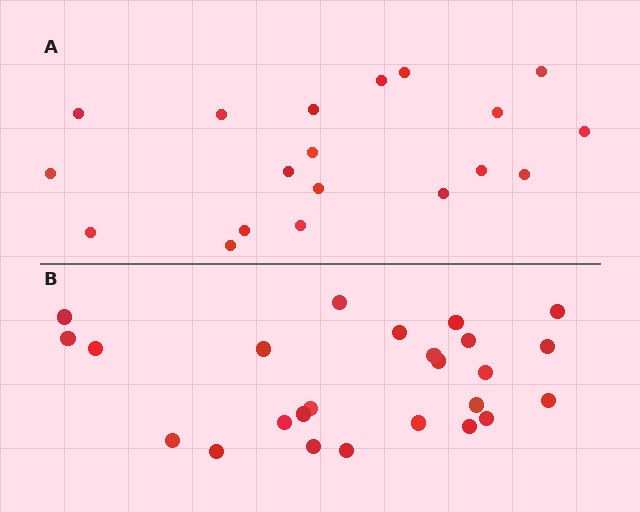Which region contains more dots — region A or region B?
Region B (the bottom region) has more dots.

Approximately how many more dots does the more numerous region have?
Region B has about 6 more dots than region A.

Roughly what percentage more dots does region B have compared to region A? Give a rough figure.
About 30% more.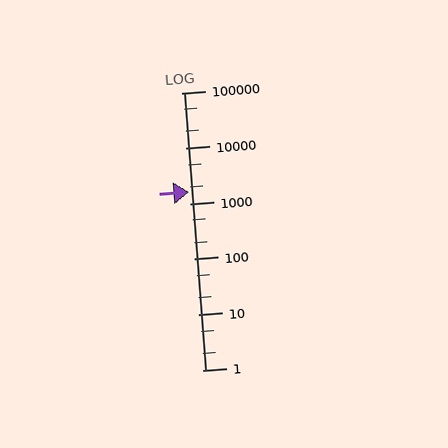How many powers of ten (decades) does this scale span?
The scale spans 5 decades, from 1 to 100000.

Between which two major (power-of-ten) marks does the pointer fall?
The pointer is between 1000 and 10000.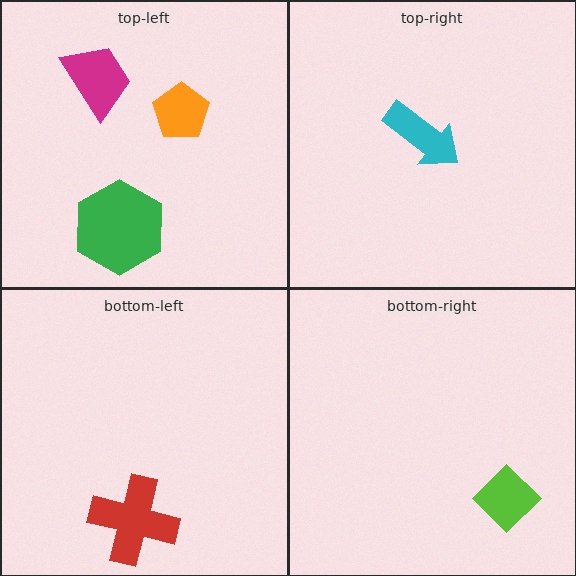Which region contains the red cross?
The bottom-left region.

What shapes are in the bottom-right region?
The lime diamond.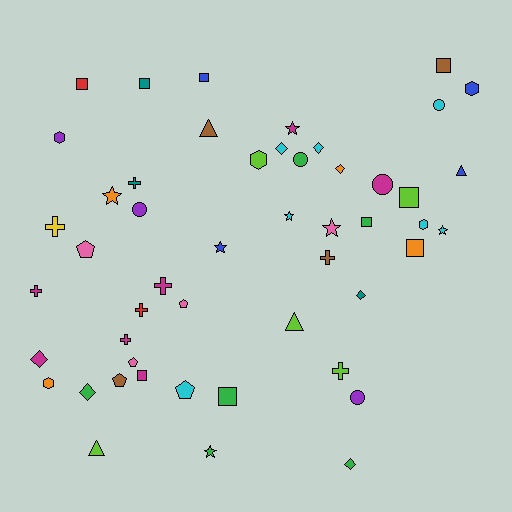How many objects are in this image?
There are 50 objects.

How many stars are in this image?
There are 7 stars.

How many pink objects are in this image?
There are 4 pink objects.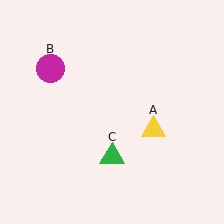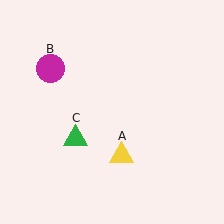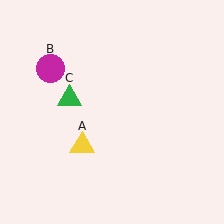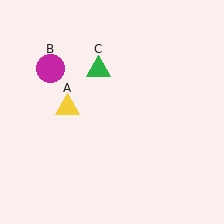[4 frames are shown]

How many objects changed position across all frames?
2 objects changed position: yellow triangle (object A), green triangle (object C).